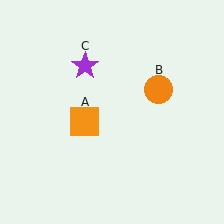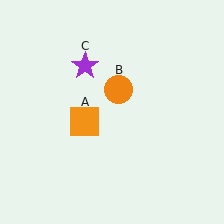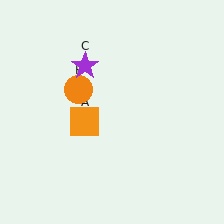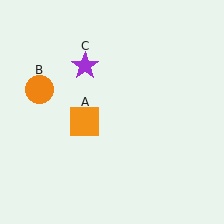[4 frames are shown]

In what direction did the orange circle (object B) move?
The orange circle (object B) moved left.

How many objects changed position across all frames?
1 object changed position: orange circle (object B).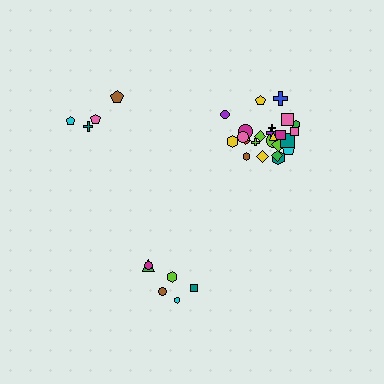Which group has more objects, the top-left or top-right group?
The top-right group.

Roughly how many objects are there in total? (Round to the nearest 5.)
Roughly 35 objects in total.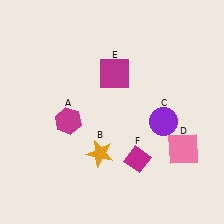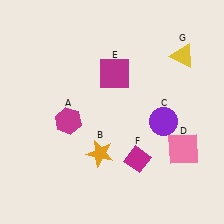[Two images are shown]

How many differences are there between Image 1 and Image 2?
There is 1 difference between the two images.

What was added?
A yellow triangle (G) was added in Image 2.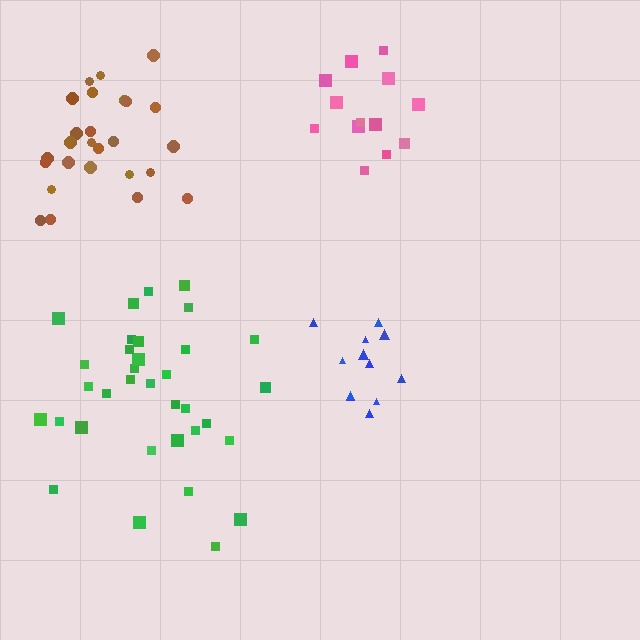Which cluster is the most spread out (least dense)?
Green.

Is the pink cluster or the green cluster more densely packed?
Pink.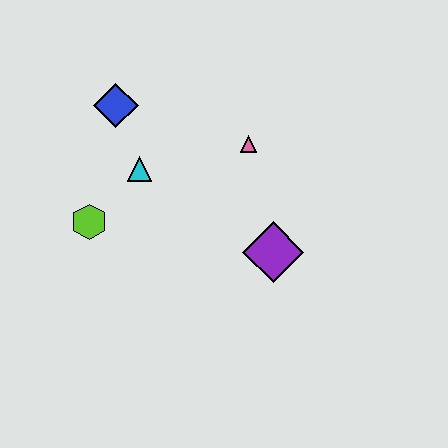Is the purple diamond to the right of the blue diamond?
Yes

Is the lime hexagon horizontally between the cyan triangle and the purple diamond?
No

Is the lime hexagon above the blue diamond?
No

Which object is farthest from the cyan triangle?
The purple diamond is farthest from the cyan triangle.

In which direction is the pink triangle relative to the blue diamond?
The pink triangle is to the right of the blue diamond.